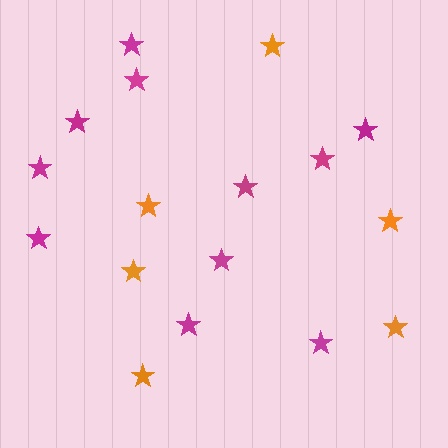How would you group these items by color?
There are 2 groups: one group of magenta stars (11) and one group of orange stars (6).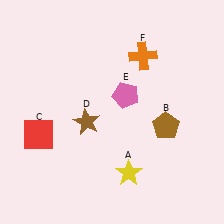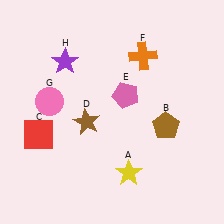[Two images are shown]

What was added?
A pink circle (G), a purple star (H) were added in Image 2.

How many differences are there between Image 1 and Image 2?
There are 2 differences between the two images.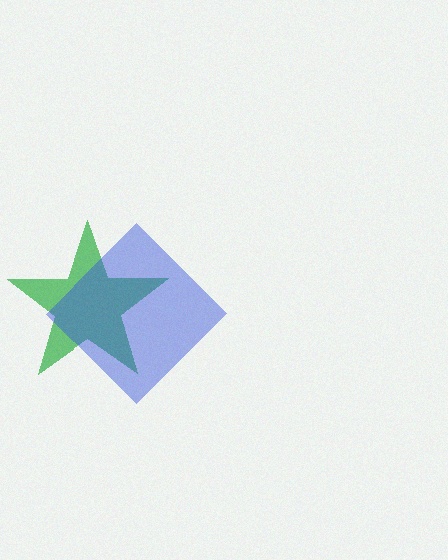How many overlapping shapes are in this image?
There are 2 overlapping shapes in the image.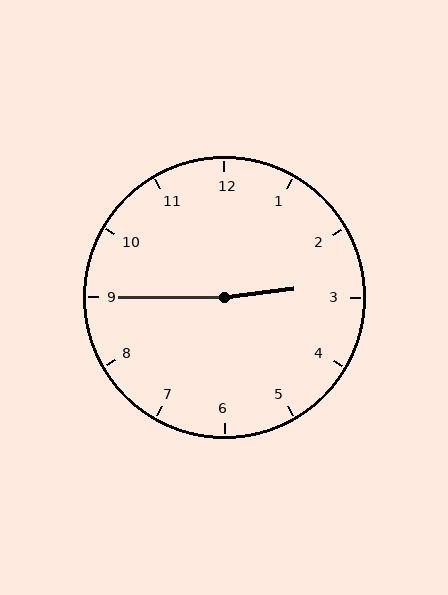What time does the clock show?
2:45.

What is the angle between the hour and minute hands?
Approximately 172 degrees.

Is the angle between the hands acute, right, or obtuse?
It is obtuse.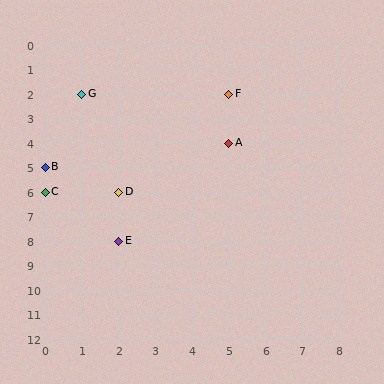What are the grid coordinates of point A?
Point A is at grid coordinates (5, 4).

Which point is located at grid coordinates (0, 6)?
Point C is at (0, 6).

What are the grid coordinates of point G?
Point G is at grid coordinates (1, 2).